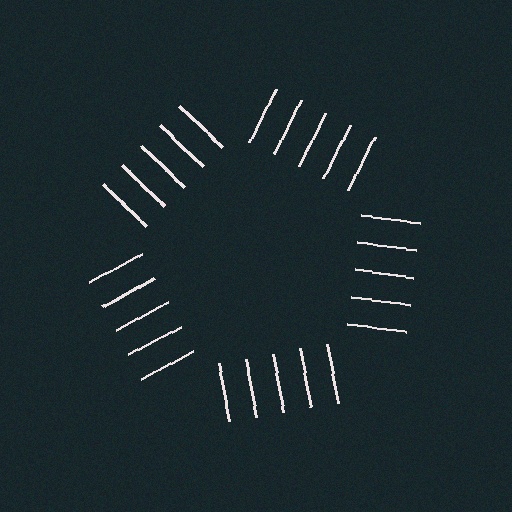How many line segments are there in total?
25 — 5 along each of the 5 edges.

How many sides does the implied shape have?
5 sides — the line-ends trace a pentagon.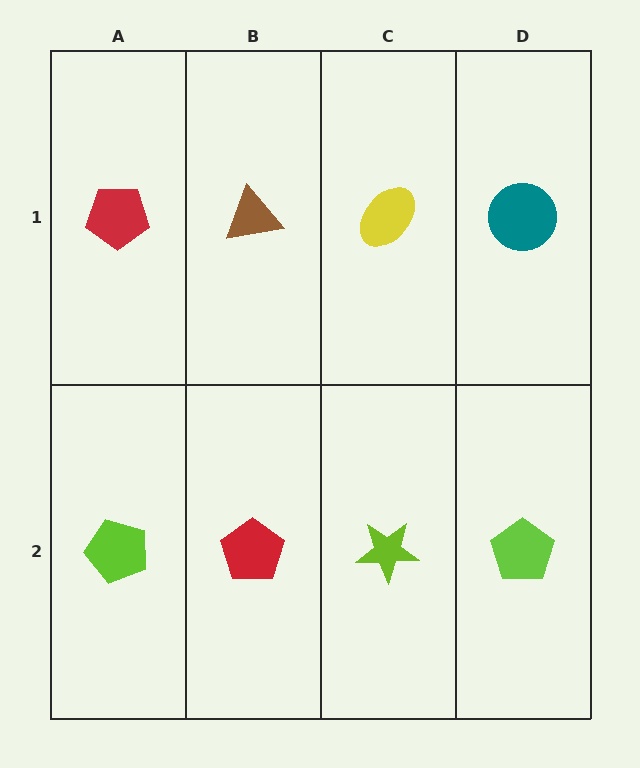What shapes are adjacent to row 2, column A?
A red pentagon (row 1, column A), a red pentagon (row 2, column B).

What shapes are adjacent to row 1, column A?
A lime pentagon (row 2, column A), a brown triangle (row 1, column B).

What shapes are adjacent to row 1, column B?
A red pentagon (row 2, column B), a red pentagon (row 1, column A), a yellow ellipse (row 1, column C).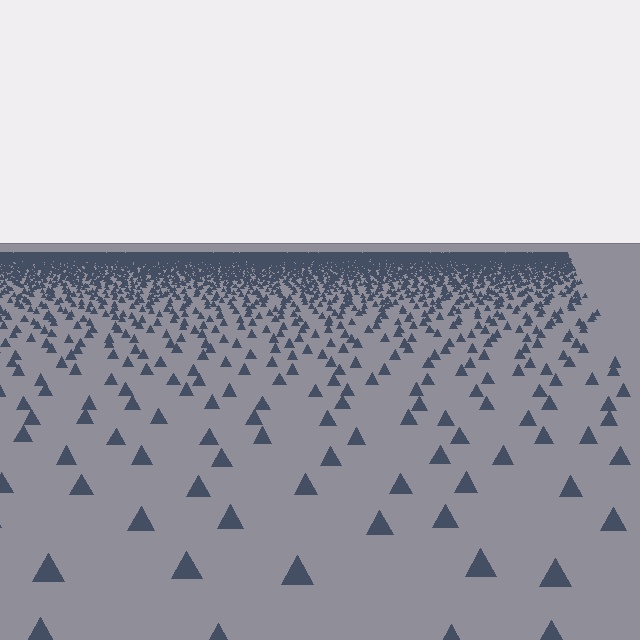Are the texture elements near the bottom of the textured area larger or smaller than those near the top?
Larger. Near the bottom, elements are closer to the viewer and appear at a bigger on-screen size.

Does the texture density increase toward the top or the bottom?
Density increases toward the top.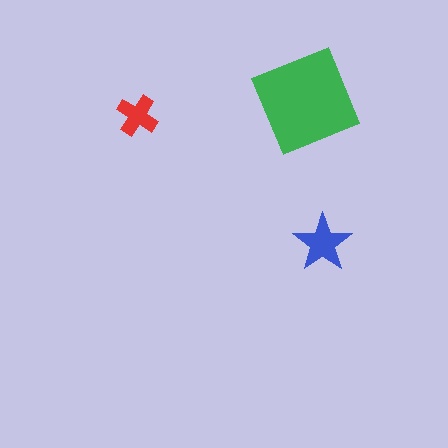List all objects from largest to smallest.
The green square, the blue star, the red cross.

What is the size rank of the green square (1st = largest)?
1st.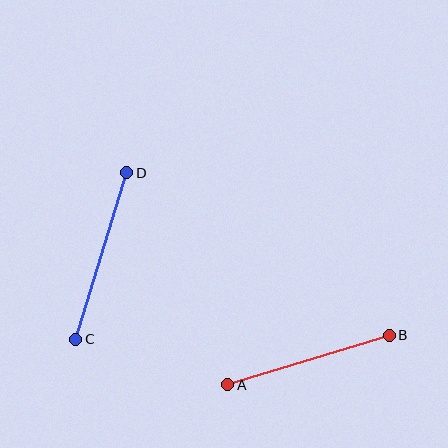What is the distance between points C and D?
The distance is approximately 174 pixels.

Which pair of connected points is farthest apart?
Points C and D are farthest apart.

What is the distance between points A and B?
The distance is approximately 169 pixels.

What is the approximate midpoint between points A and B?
The midpoint is at approximately (308, 360) pixels.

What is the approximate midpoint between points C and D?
The midpoint is at approximately (101, 256) pixels.